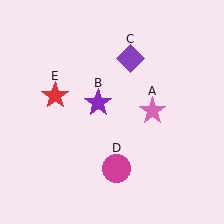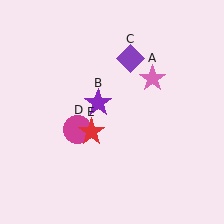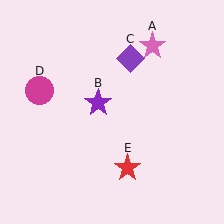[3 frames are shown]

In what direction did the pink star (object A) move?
The pink star (object A) moved up.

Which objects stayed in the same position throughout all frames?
Purple star (object B) and purple diamond (object C) remained stationary.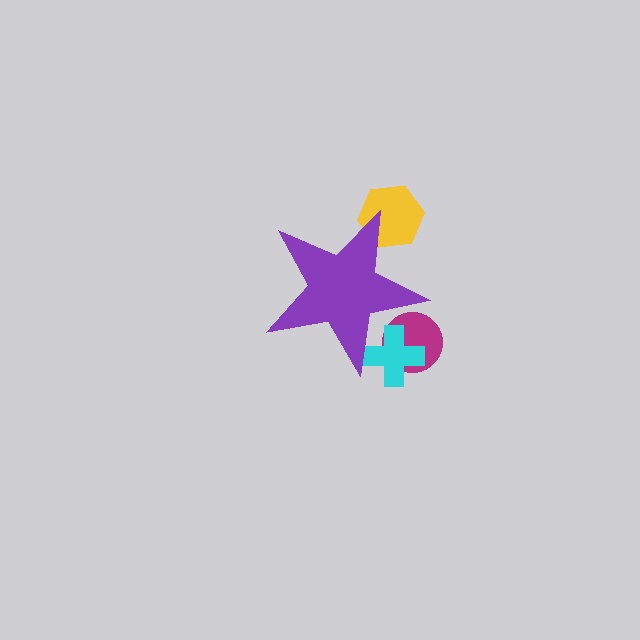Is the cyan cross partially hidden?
Yes, the cyan cross is partially hidden behind the purple star.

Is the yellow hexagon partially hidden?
Yes, the yellow hexagon is partially hidden behind the purple star.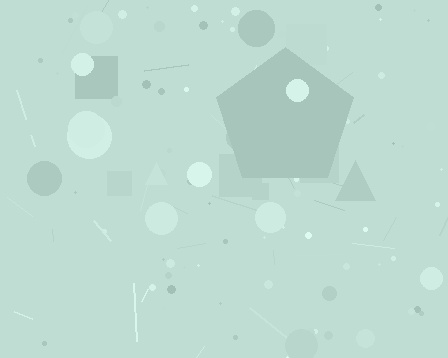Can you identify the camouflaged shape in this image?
The camouflaged shape is a pentagon.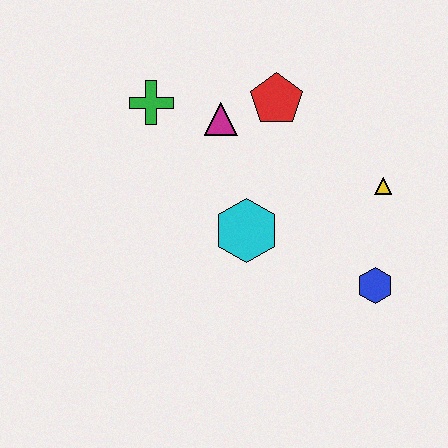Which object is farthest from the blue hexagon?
The green cross is farthest from the blue hexagon.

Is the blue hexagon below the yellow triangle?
Yes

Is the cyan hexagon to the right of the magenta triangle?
Yes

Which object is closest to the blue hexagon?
The yellow triangle is closest to the blue hexagon.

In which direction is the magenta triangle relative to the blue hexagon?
The magenta triangle is above the blue hexagon.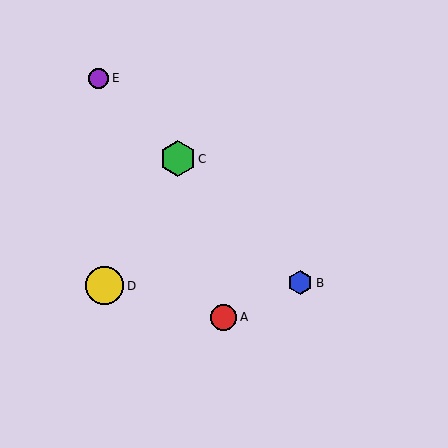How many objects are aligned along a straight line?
3 objects (B, C, E) are aligned along a straight line.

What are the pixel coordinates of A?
Object A is at (224, 317).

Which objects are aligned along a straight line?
Objects B, C, E are aligned along a straight line.